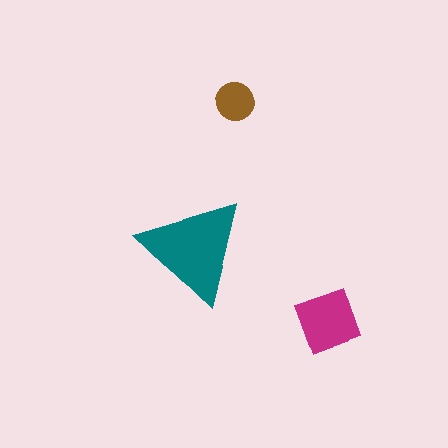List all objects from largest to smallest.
The teal triangle, the magenta diamond, the brown circle.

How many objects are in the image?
There are 3 objects in the image.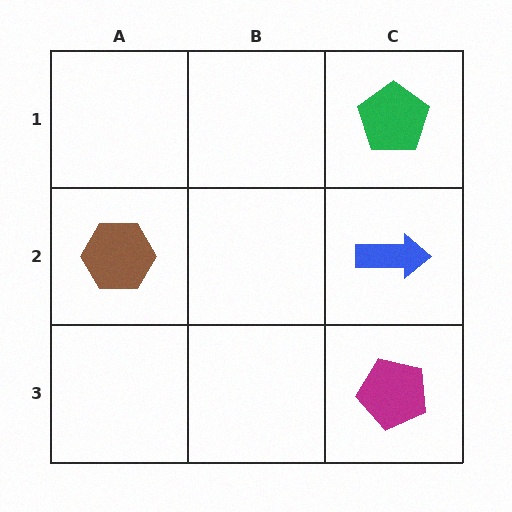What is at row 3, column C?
A magenta pentagon.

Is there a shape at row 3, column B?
No, that cell is empty.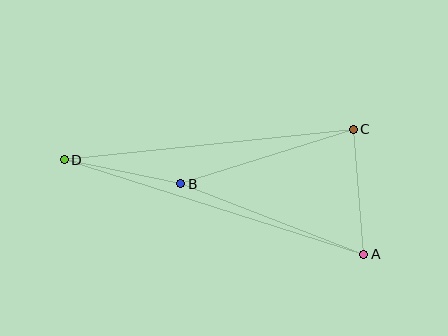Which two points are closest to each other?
Points B and D are closest to each other.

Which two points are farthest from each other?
Points A and D are farthest from each other.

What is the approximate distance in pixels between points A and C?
The distance between A and C is approximately 126 pixels.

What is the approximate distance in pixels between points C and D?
The distance between C and D is approximately 290 pixels.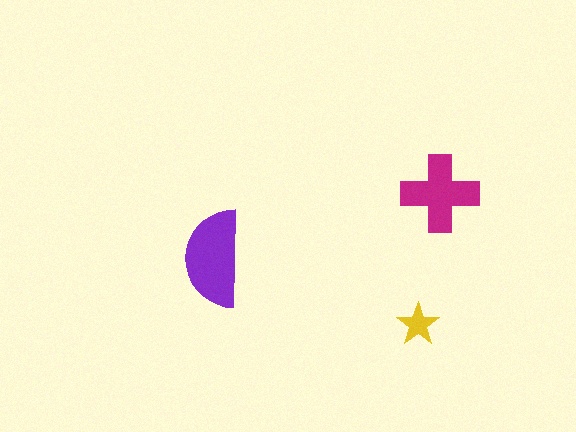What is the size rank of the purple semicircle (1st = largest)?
1st.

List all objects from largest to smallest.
The purple semicircle, the magenta cross, the yellow star.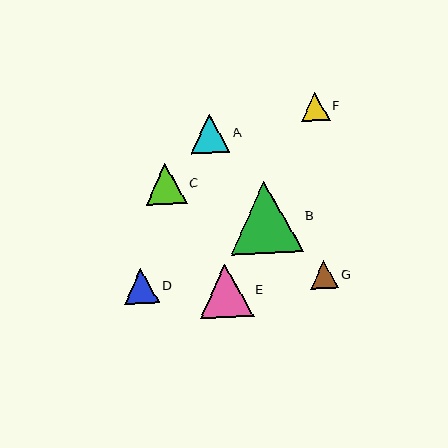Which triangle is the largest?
Triangle B is the largest with a size of approximately 73 pixels.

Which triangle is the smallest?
Triangle G is the smallest with a size of approximately 28 pixels.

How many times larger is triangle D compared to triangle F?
Triangle D is approximately 1.3 times the size of triangle F.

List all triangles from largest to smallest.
From largest to smallest: B, E, C, A, D, F, G.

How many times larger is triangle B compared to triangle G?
Triangle B is approximately 2.6 times the size of triangle G.